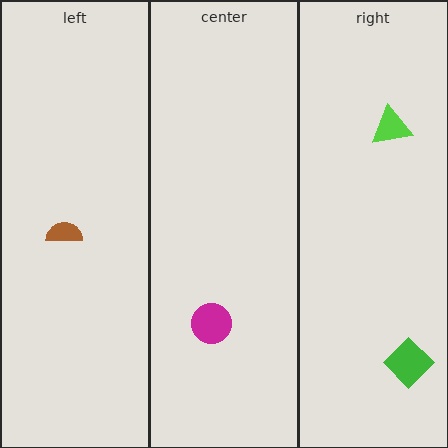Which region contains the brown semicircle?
The left region.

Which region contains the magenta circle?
The center region.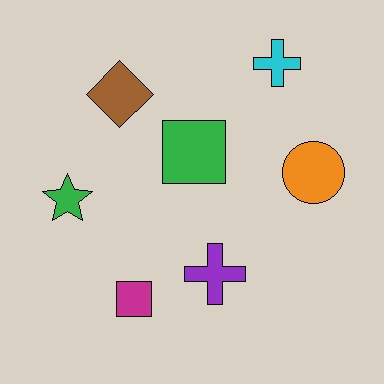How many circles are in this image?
There is 1 circle.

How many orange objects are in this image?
There is 1 orange object.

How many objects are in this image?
There are 7 objects.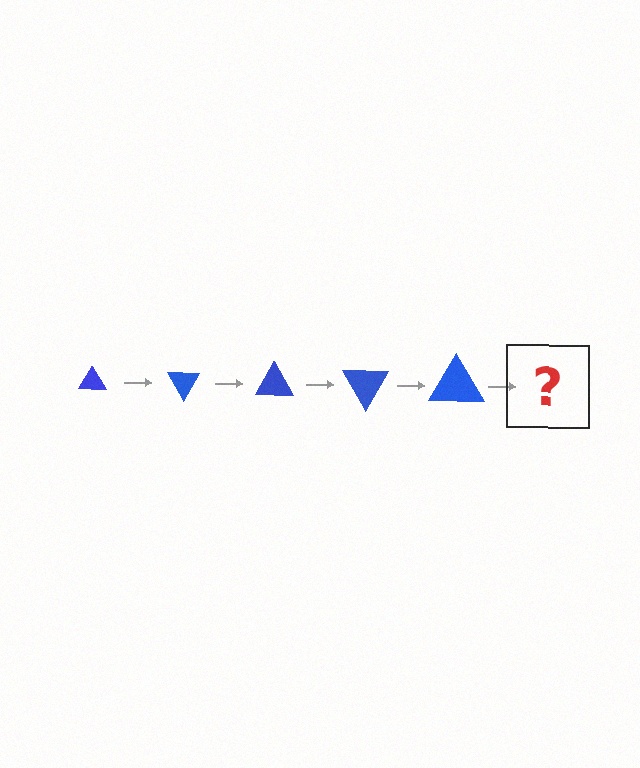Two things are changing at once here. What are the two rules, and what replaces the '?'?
The two rules are that the triangle grows larger each step and it rotates 60 degrees each step. The '?' should be a triangle, larger than the previous one and rotated 300 degrees from the start.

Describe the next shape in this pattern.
It should be a triangle, larger than the previous one and rotated 300 degrees from the start.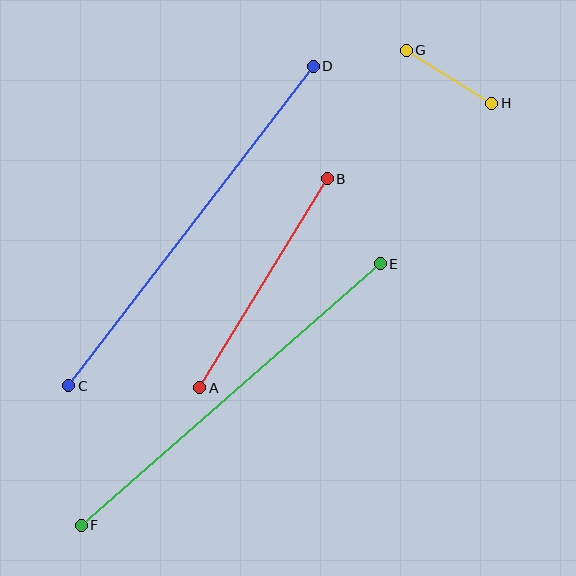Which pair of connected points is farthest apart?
Points C and D are farthest apart.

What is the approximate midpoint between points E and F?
The midpoint is at approximately (231, 395) pixels.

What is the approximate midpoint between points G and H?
The midpoint is at approximately (449, 77) pixels.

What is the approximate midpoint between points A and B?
The midpoint is at approximately (264, 283) pixels.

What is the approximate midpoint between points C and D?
The midpoint is at approximately (191, 226) pixels.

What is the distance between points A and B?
The distance is approximately 245 pixels.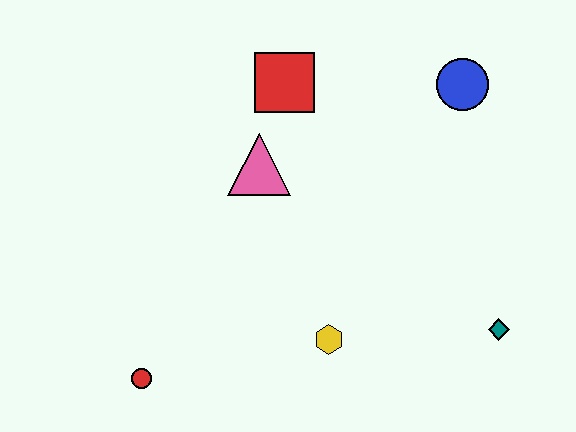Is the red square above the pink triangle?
Yes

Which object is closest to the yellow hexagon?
The teal diamond is closest to the yellow hexagon.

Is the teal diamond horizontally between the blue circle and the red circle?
No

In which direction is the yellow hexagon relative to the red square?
The yellow hexagon is below the red square.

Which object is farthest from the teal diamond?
The red circle is farthest from the teal diamond.